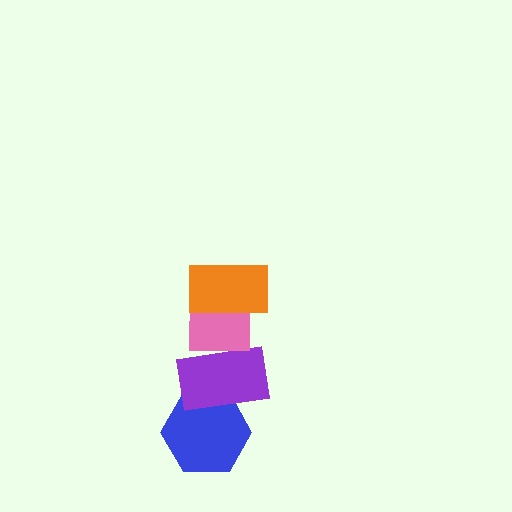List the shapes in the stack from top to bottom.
From top to bottom: the orange rectangle, the pink square, the purple rectangle, the blue hexagon.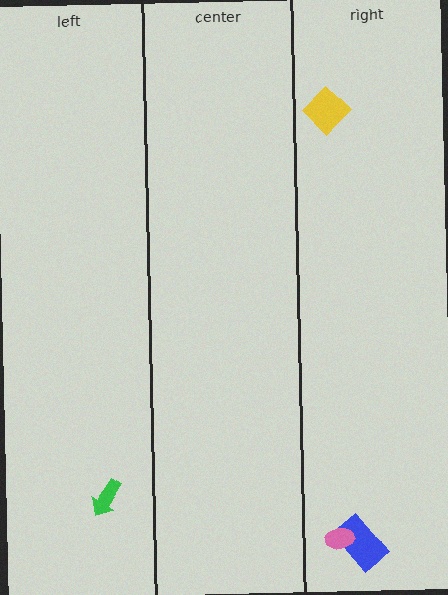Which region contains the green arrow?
The left region.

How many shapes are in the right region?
3.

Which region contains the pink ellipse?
The right region.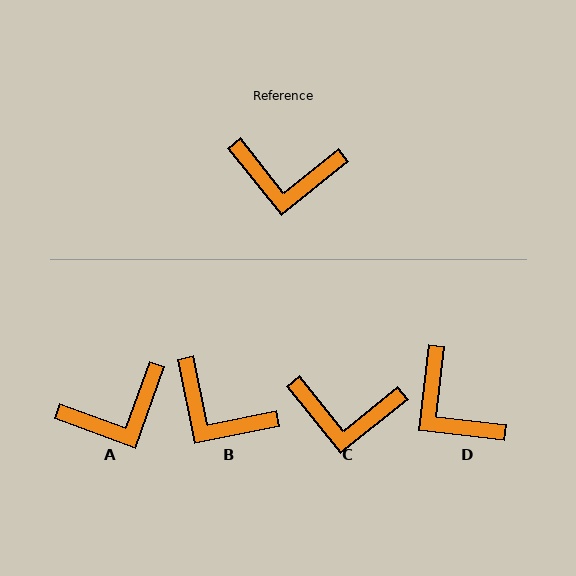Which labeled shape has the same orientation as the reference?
C.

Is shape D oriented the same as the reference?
No, it is off by about 45 degrees.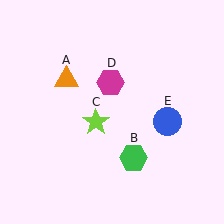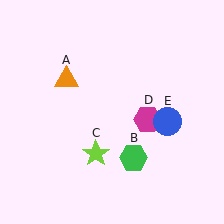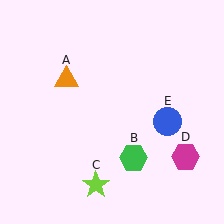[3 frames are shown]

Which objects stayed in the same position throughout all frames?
Orange triangle (object A) and green hexagon (object B) and blue circle (object E) remained stationary.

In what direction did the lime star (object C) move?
The lime star (object C) moved down.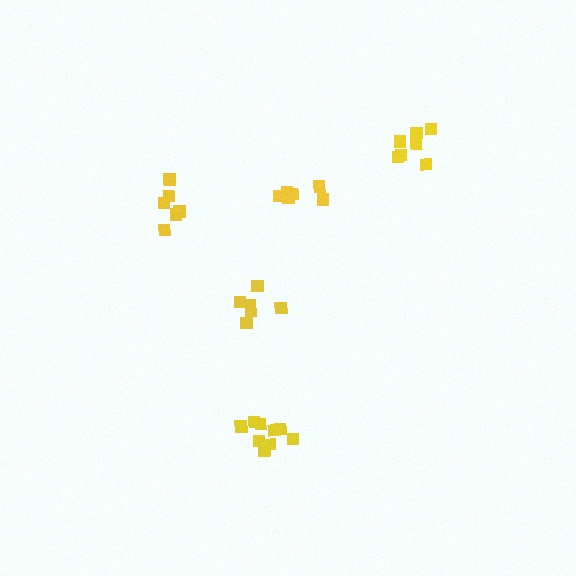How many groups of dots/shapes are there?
There are 5 groups.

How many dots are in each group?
Group 1: 6 dots, Group 2: 6 dots, Group 3: 7 dots, Group 4: 10 dots, Group 5: 7 dots (36 total).